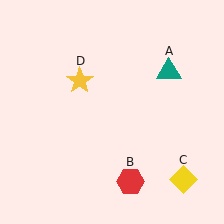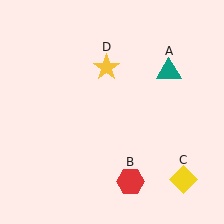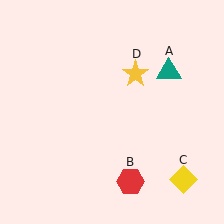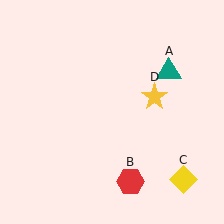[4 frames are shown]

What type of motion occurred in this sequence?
The yellow star (object D) rotated clockwise around the center of the scene.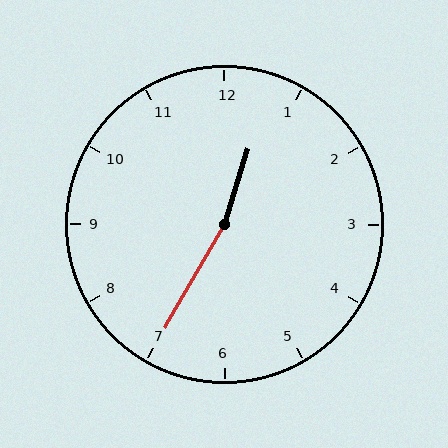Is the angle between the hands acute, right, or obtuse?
It is obtuse.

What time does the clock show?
12:35.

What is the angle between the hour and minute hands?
Approximately 168 degrees.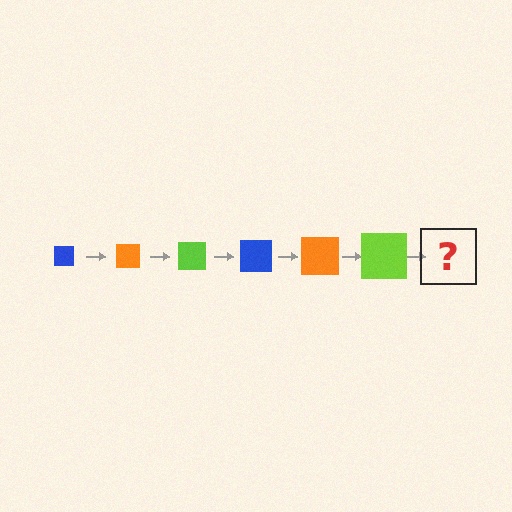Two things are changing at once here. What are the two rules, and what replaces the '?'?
The two rules are that the square grows larger each step and the color cycles through blue, orange, and lime. The '?' should be a blue square, larger than the previous one.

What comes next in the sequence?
The next element should be a blue square, larger than the previous one.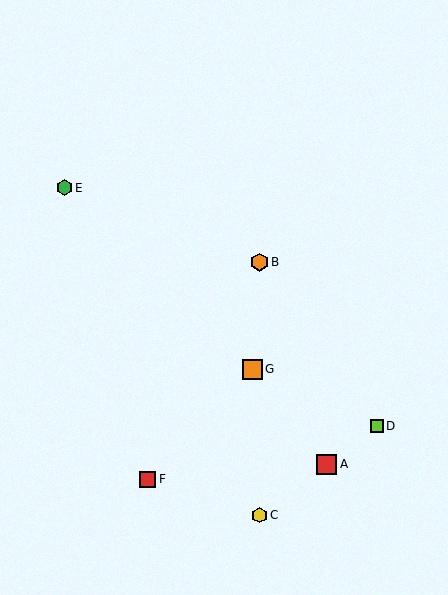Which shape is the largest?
The red square (labeled A) is the largest.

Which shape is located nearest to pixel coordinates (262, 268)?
The orange hexagon (labeled B) at (259, 262) is nearest to that location.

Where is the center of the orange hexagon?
The center of the orange hexagon is at (259, 262).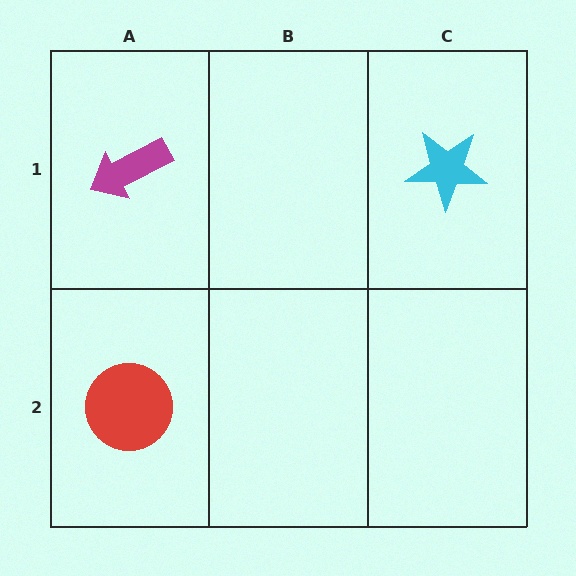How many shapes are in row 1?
2 shapes.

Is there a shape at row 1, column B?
No, that cell is empty.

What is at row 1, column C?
A cyan star.